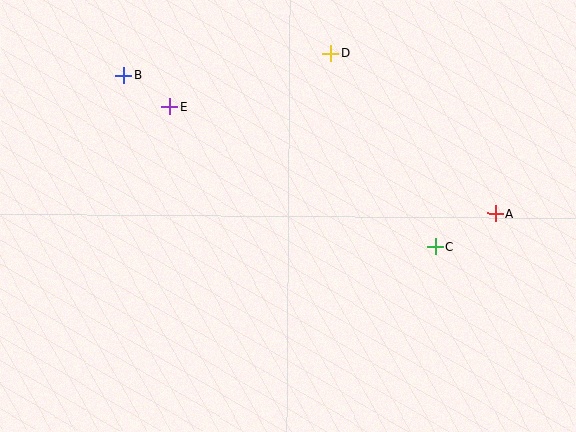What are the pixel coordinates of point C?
Point C is at (435, 247).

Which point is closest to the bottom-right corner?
Point C is closest to the bottom-right corner.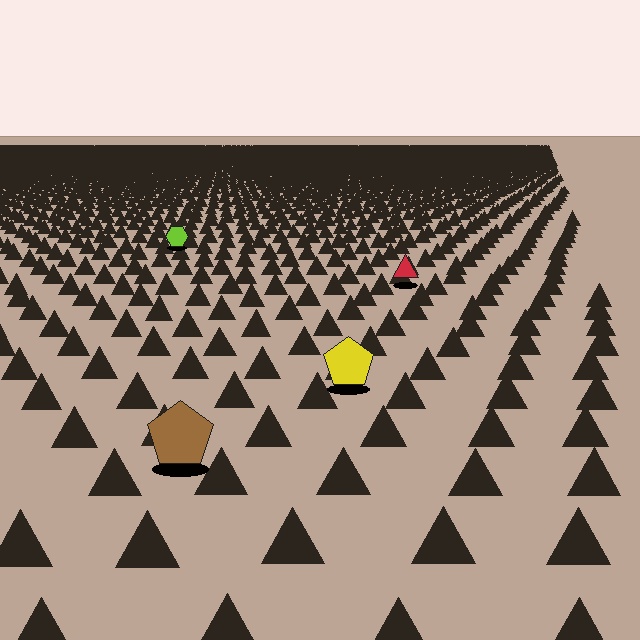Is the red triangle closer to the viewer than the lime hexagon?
Yes. The red triangle is closer — you can tell from the texture gradient: the ground texture is coarser near it.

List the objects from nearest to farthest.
From nearest to farthest: the brown pentagon, the yellow pentagon, the red triangle, the lime hexagon.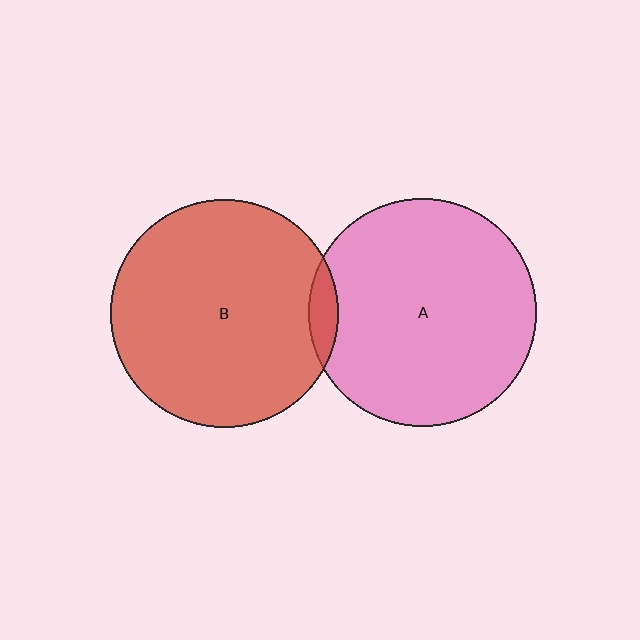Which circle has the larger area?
Circle A (pink).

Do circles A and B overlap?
Yes.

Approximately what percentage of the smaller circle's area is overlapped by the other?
Approximately 5%.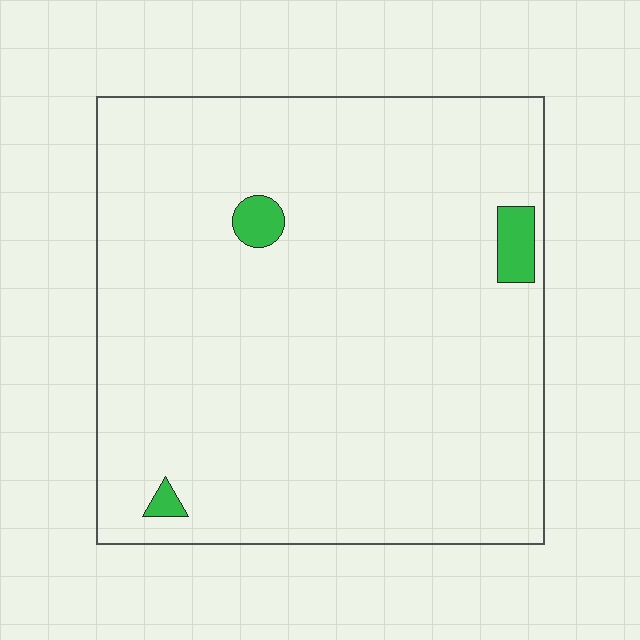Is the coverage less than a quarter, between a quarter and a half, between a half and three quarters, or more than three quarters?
Less than a quarter.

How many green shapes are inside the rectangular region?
3.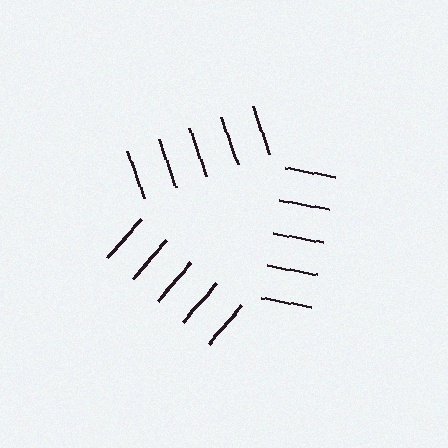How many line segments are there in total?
15 — 5 along each of the 3 edges.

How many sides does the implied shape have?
3 sides — the line-ends trace a triangle.